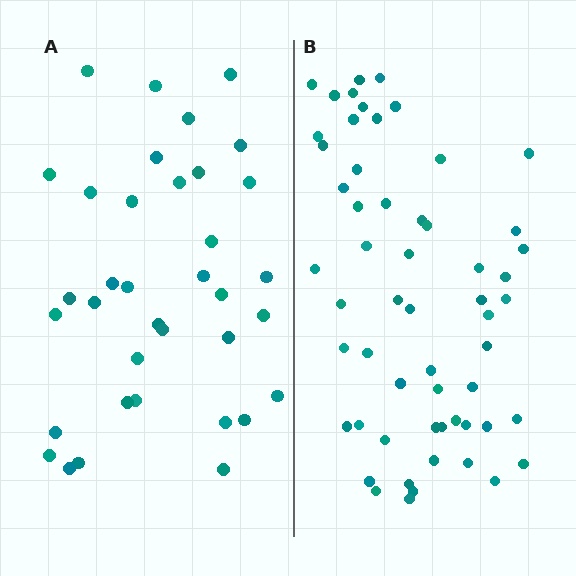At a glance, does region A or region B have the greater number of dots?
Region B (the right region) has more dots.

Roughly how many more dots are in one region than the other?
Region B has approximately 20 more dots than region A.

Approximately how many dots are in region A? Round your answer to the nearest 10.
About 40 dots. (The exact count is 36, which rounds to 40.)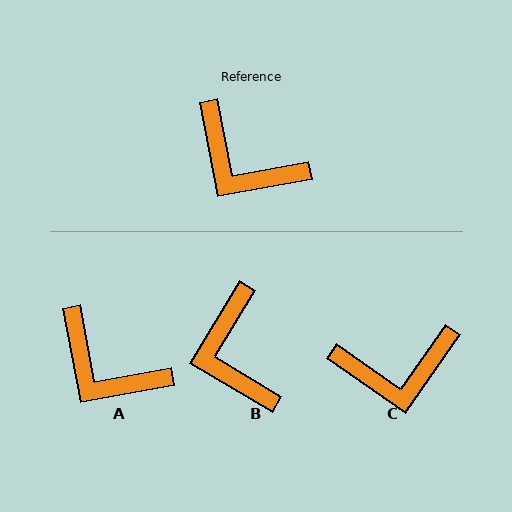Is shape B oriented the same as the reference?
No, it is off by about 42 degrees.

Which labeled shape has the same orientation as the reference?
A.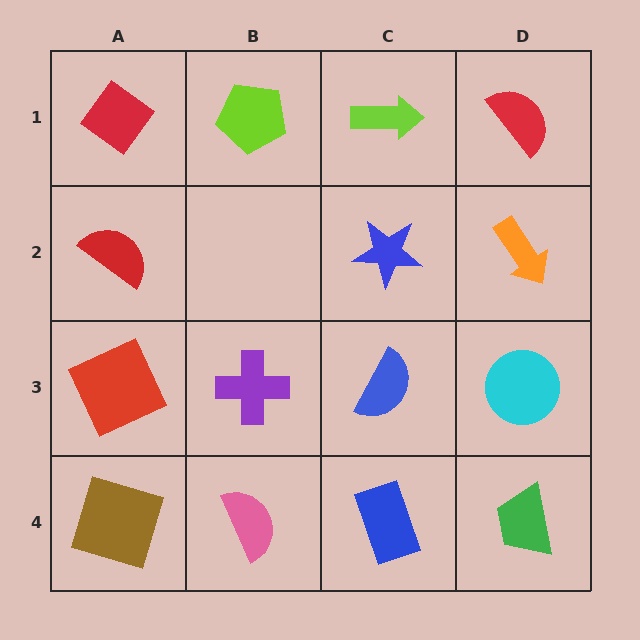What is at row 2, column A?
A red semicircle.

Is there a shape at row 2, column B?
No, that cell is empty.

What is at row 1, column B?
A lime pentagon.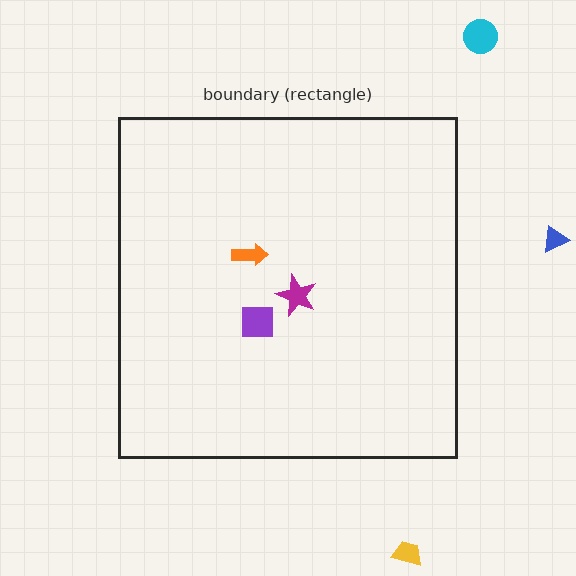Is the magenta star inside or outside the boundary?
Inside.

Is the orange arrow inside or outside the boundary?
Inside.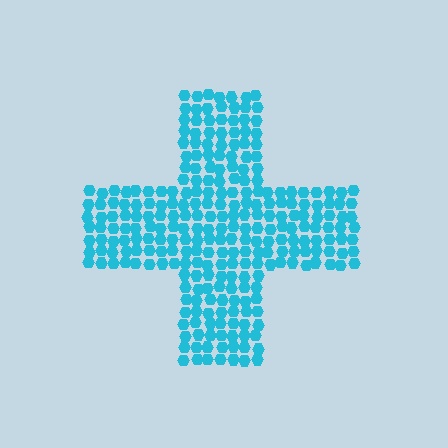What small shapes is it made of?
It is made of small hexagons.